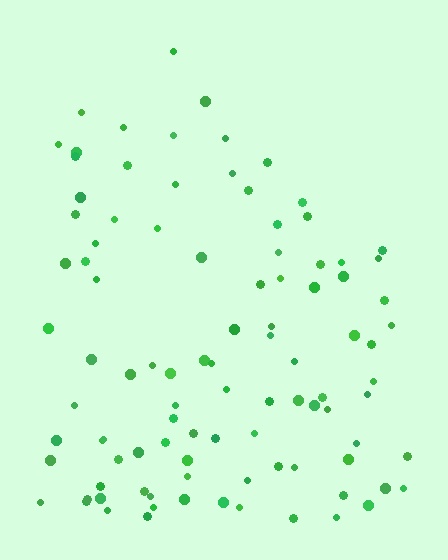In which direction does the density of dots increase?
From top to bottom, with the bottom side densest.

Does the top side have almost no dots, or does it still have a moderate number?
Still a moderate number, just noticeably fewer than the bottom.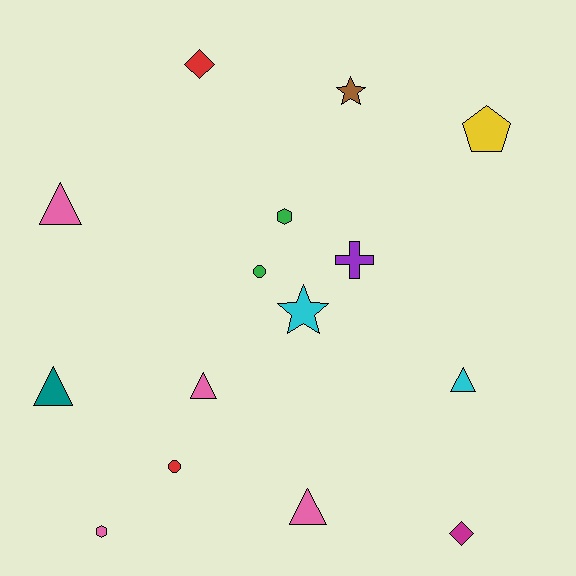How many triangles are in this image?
There are 5 triangles.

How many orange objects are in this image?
There are no orange objects.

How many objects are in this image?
There are 15 objects.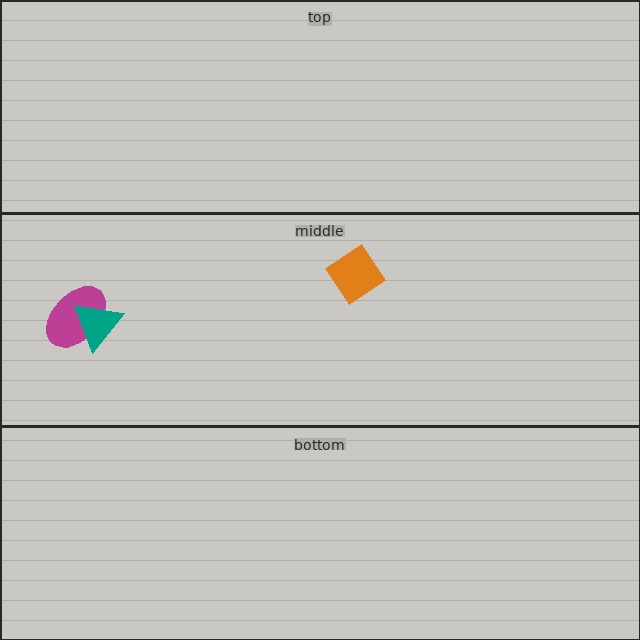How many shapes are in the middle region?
3.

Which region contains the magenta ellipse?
The middle region.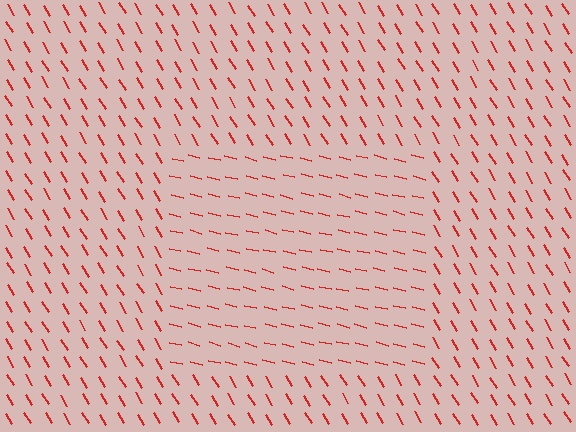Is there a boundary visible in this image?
Yes, there is a texture boundary formed by a change in line orientation.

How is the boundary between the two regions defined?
The boundary is defined purely by a change in line orientation (approximately 45 degrees difference). All lines are the same color and thickness.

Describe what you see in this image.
The image is filled with small red line segments. A rectangle region in the image has lines oriented differently from the surrounding lines, creating a visible texture boundary.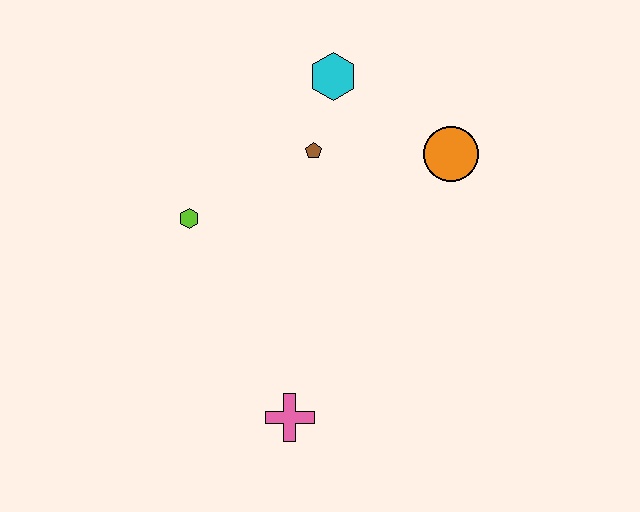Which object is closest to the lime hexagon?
The brown pentagon is closest to the lime hexagon.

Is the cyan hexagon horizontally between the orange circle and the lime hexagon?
Yes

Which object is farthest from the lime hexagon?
The orange circle is farthest from the lime hexagon.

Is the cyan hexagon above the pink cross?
Yes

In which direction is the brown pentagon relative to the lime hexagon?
The brown pentagon is to the right of the lime hexagon.